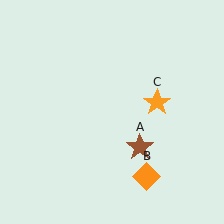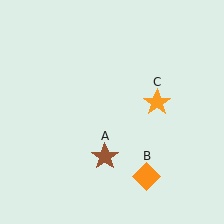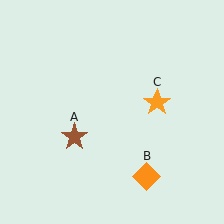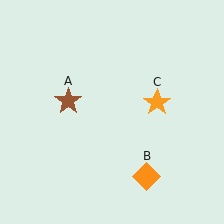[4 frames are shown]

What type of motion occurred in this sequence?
The brown star (object A) rotated clockwise around the center of the scene.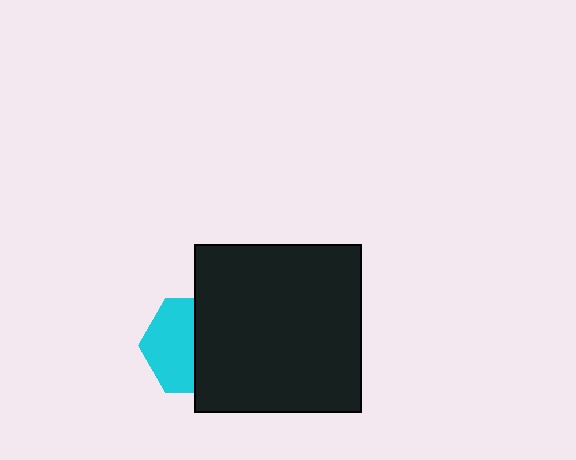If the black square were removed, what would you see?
You would see the complete cyan hexagon.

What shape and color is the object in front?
The object in front is a black square.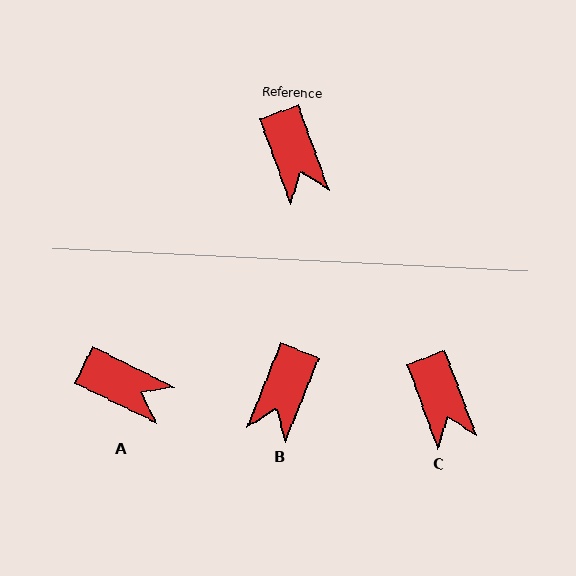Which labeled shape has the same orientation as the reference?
C.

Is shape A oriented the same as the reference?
No, it is off by about 44 degrees.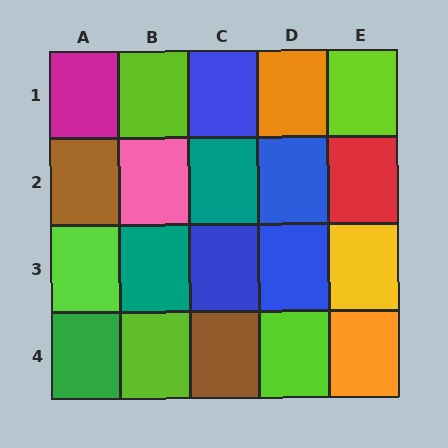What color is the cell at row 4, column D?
Lime.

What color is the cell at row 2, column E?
Red.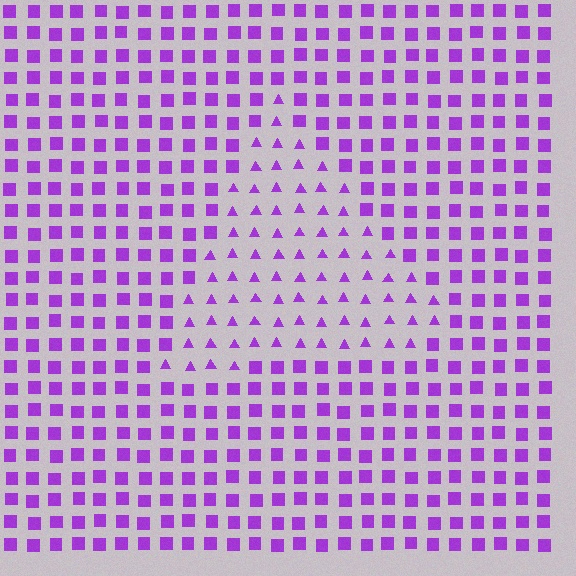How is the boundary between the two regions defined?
The boundary is defined by a change in element shape: triangles inside vs. squares outside. All elements share the same color and spacing.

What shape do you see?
I see a triangle.